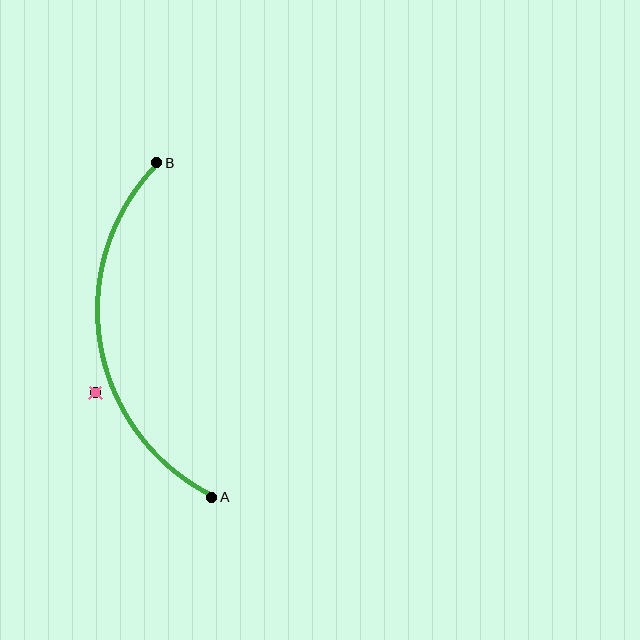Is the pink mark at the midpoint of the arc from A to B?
No — the pink mark does not lie on the arc at all. It sits slightly outside the curve.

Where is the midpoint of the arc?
The arc midpoint is the point on the curve farthest from the straight line joining A and B. It sits to the left of that line.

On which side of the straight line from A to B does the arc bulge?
The arc bulges to the left of the straight line connecting A and B.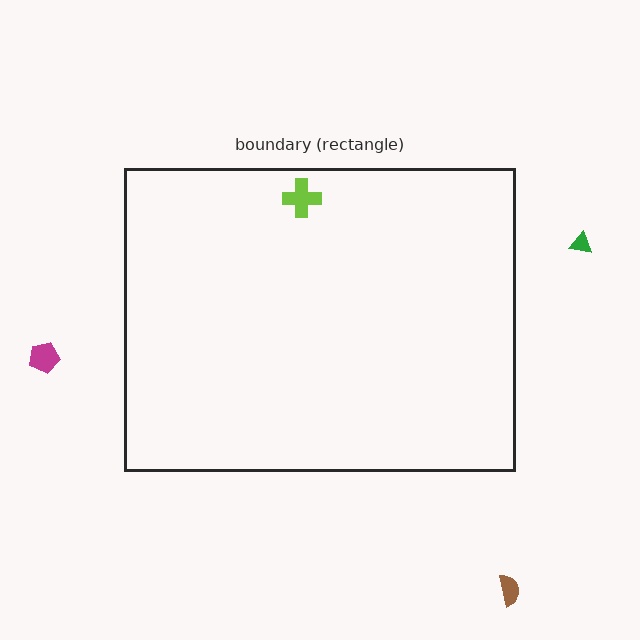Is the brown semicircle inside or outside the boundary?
Outside.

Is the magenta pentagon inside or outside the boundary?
Outside.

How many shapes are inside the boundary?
1 inside, 3 outside.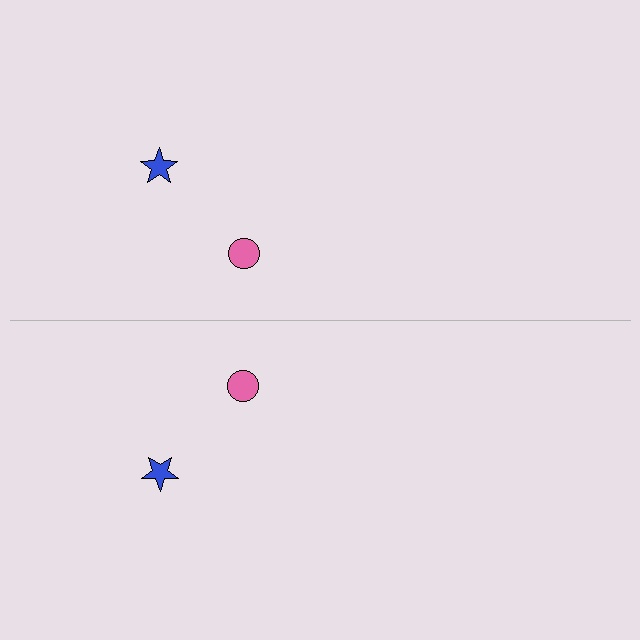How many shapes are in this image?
There are 4 shapes in this image.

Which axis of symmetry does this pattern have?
The pattern has a horizontal axis of symmetry running through the center of the image.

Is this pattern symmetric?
Yes, this pattern has bilateral (reflection) symmetry.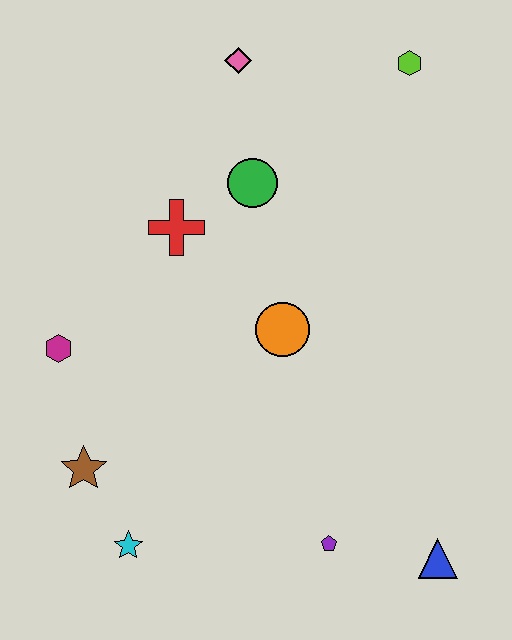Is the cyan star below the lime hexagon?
Yes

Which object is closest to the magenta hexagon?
The brown star is closest to the magenta hexagon.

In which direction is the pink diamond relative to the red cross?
The pink diamond is above the red cross.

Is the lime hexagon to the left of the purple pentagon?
No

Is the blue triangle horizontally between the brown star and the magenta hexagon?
No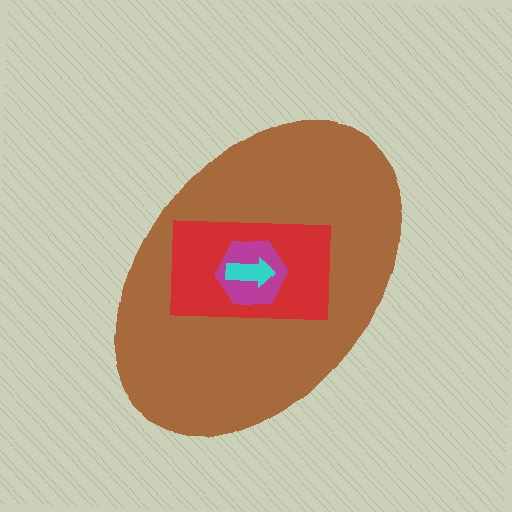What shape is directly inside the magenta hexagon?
The cyan arrow.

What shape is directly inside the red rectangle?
The magenta hexagon.